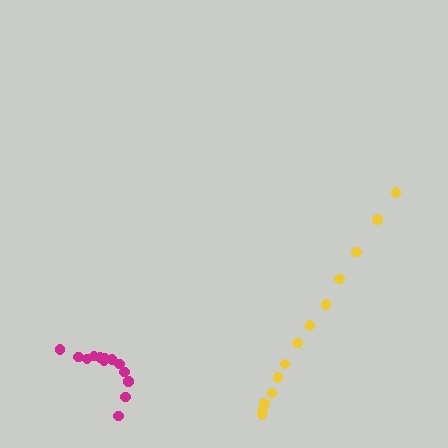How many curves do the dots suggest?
There are 2 distinct paths.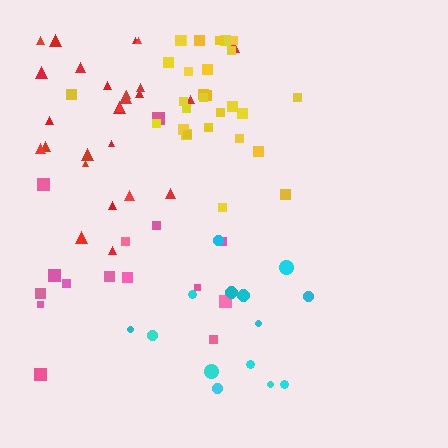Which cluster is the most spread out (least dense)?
Pink.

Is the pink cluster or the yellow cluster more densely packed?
Yellow.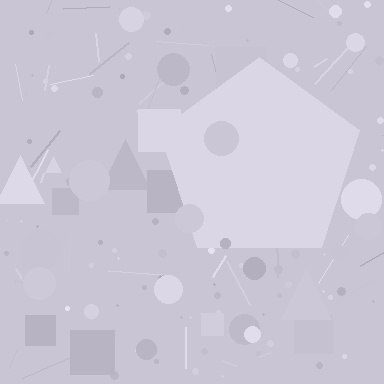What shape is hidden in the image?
A pentagon is hidden in the image.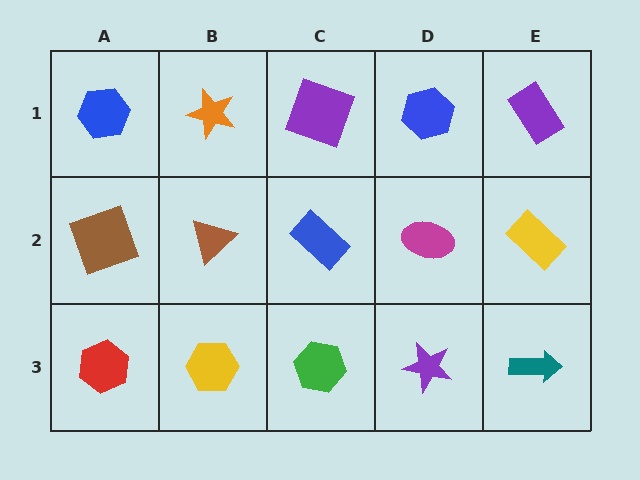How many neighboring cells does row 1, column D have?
3.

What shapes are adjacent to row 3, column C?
A blue rectangle (row 2, column C), a yellow hexagon (row 3, column B), a purple star (row 3, column D).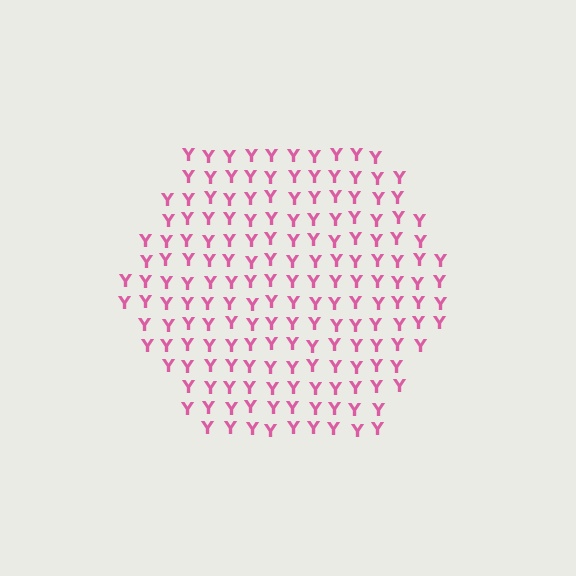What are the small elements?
The small elements are letter Y's.